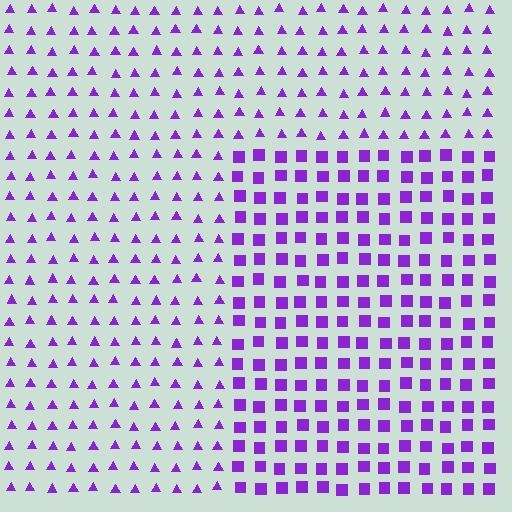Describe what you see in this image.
The image is filled with small purple elements arranged in a uniform grid. A rectangle-shaped region contains squares, while the surrounding area contains triangles. The boundary is defined purely by the change in element shape.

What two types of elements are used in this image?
The image uses squares inside the rectangle region and triangles outside it.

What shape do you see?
I see a rectangle.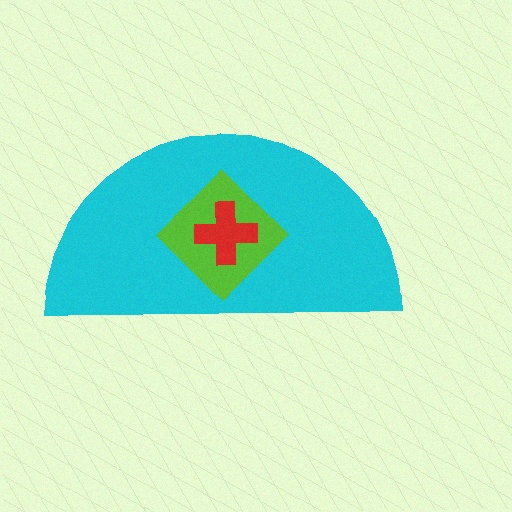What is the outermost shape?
The cyan semicircle.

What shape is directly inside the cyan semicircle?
The lime diamond.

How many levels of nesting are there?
3.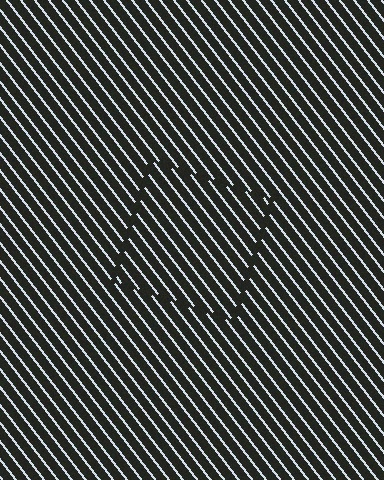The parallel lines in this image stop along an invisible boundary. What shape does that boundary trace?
An illusory square. The interior of the shape contains the same grating, shifted by half a period — the contour is defined by the phase discontinuity where line-ends from the inner and outer gratings abut.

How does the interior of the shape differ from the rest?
The interior of the shape contains the same grating, shifted by half a period — the contour is defined by the phase discontinuity where line-ends from the inner and outer gratings abut.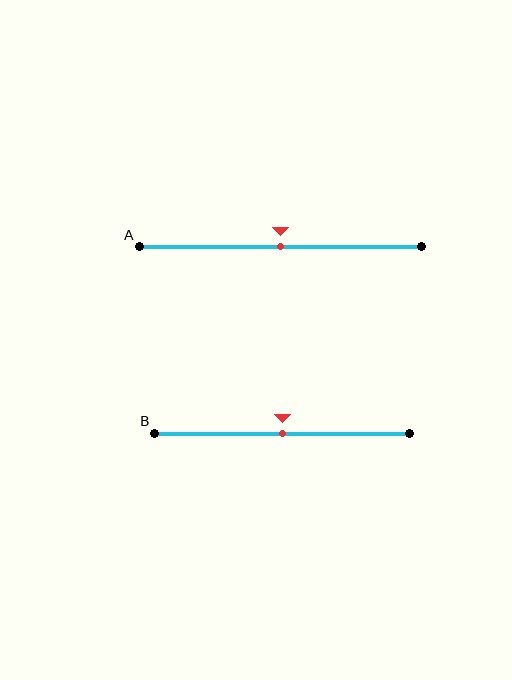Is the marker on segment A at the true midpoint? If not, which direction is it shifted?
Yes, the marker on segment A is at the true midpoint.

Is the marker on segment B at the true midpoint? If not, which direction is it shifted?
Yes, the marker on segment B is at the true midpoint.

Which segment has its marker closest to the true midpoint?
Segment A has its marker closest to the true midpoint.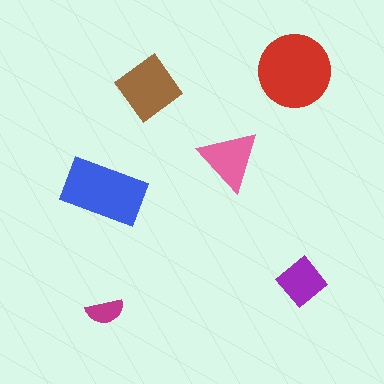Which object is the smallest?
The magenta semicircle.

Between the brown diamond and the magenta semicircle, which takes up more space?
The brown diamond.